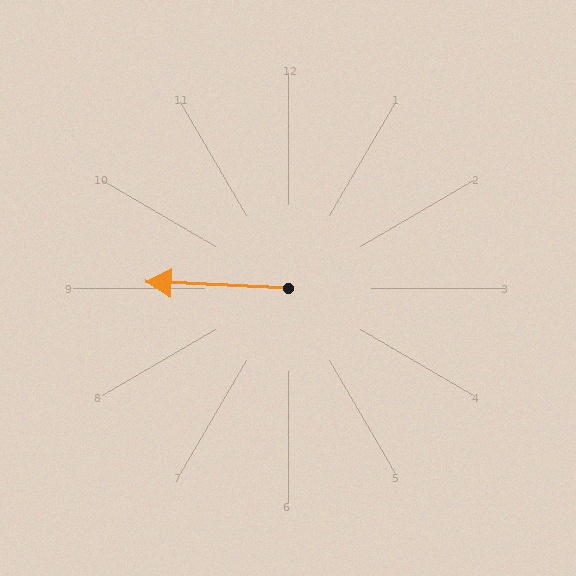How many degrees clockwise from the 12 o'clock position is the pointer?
Approximately 272 degrees.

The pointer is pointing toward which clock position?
Roughly 9 o'clock.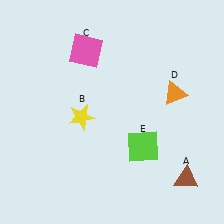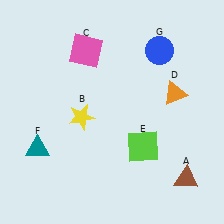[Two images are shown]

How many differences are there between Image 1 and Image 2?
There are 2 differences between the two images.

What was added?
A teal triangle (F), a blue circle (G) were added in Image 2.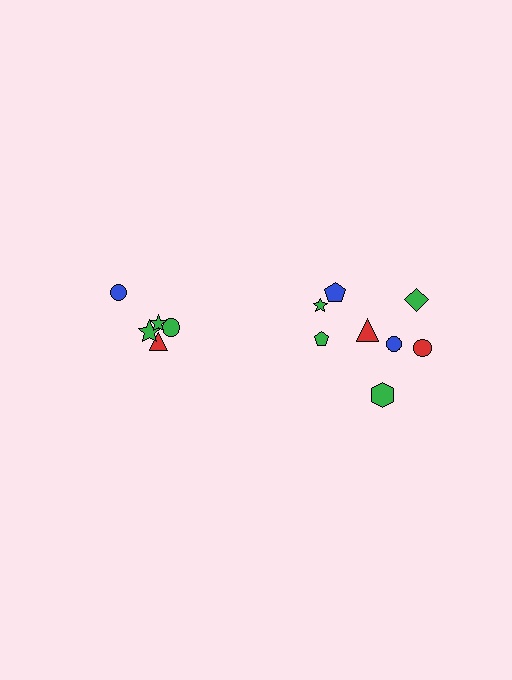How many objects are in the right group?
There are 8 objects.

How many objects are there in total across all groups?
There are 13 objects.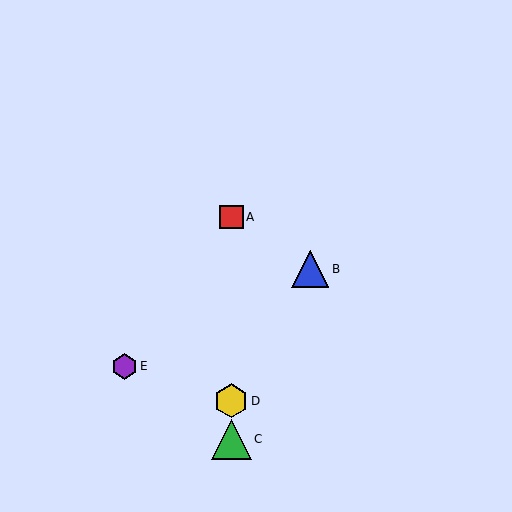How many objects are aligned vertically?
3 objects (A, C, D) are aligned vertically.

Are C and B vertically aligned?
No, C is at x≈231 and B is at x≈310.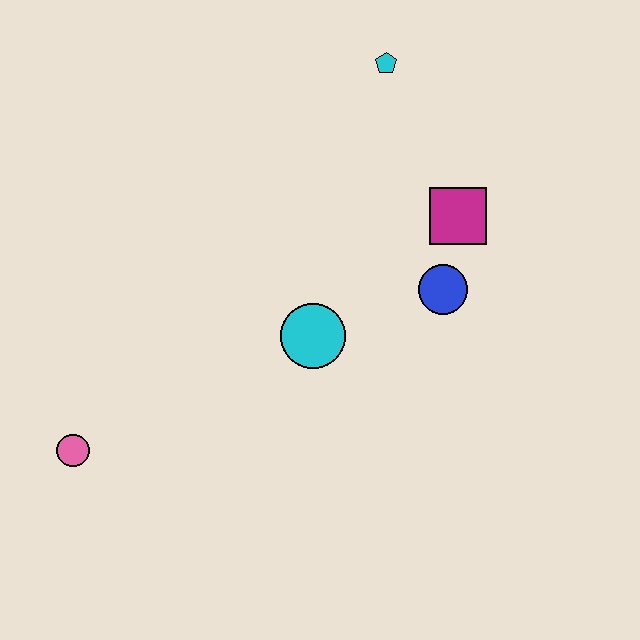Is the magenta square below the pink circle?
No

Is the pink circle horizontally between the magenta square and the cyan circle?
No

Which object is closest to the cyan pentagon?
The magenta square is closest to the cyan pentagon.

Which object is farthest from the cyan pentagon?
The pink circle is farthest from the cyan pentagon.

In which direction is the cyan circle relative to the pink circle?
The cyan circle is to the right of the pink circle.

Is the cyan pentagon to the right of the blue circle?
No